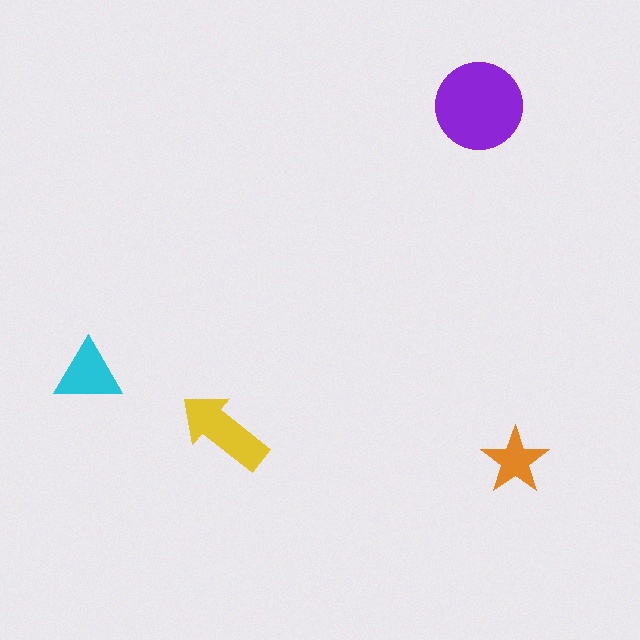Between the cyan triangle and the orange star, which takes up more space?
The cyan triangle.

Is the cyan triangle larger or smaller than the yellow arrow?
Smaller.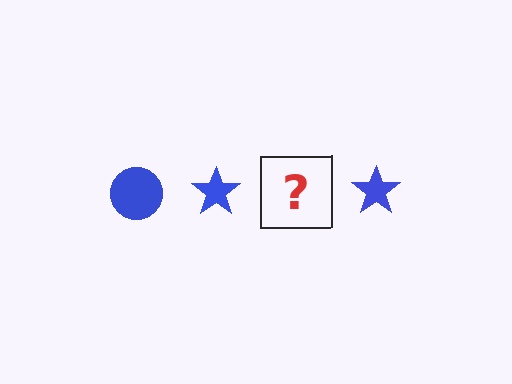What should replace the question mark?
The question mark should be replaced with a blue circle.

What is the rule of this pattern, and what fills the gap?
The rule is that the pattern cycles through circle, star shapes in blue. The gap should be filled with a blue circle.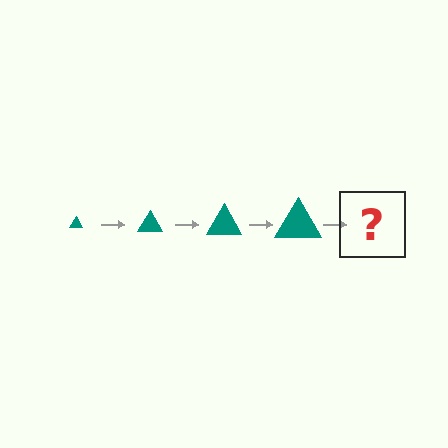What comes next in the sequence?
The next element should be a teal triangle, larger than the previous one.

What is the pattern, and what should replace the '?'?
The pattern is that the triangle gets progressively larger each step. The '?' should be a teal triangle, larger than the previous one.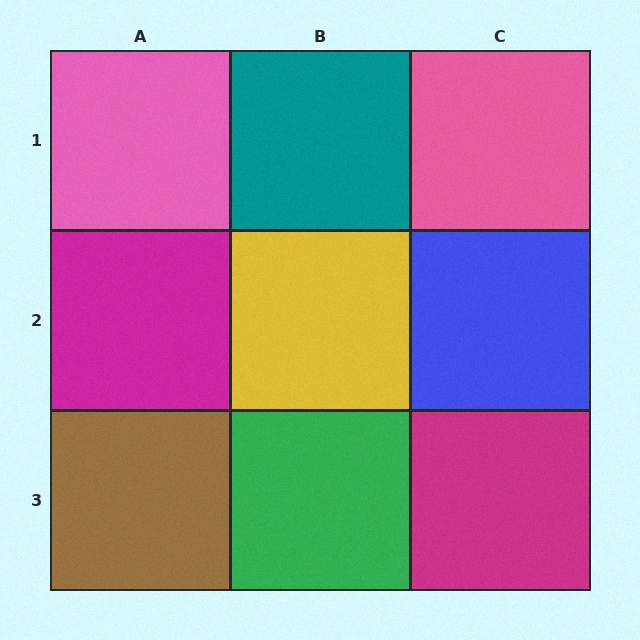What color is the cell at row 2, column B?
Yellow.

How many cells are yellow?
1 cell is yellow.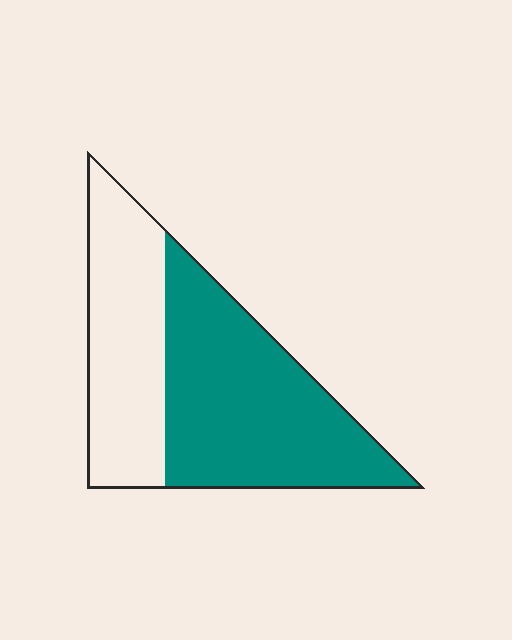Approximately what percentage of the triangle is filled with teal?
Approximately 60%.